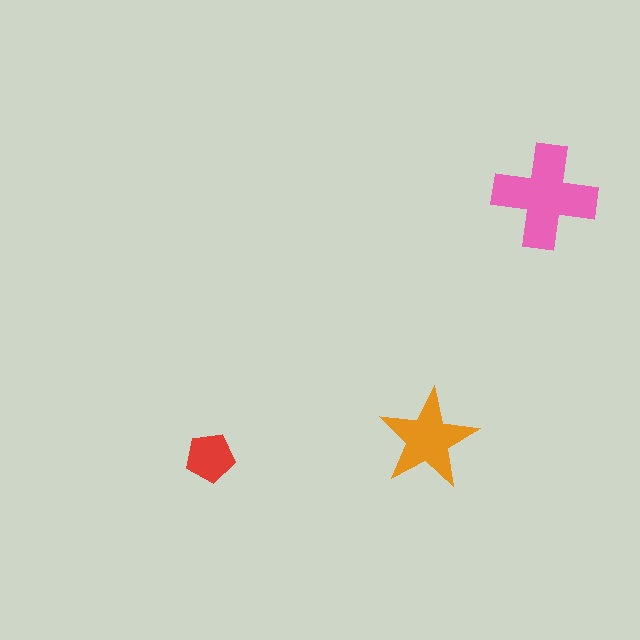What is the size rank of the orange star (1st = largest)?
2nd.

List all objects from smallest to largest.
The red pentagon, the orange star, the pink cross.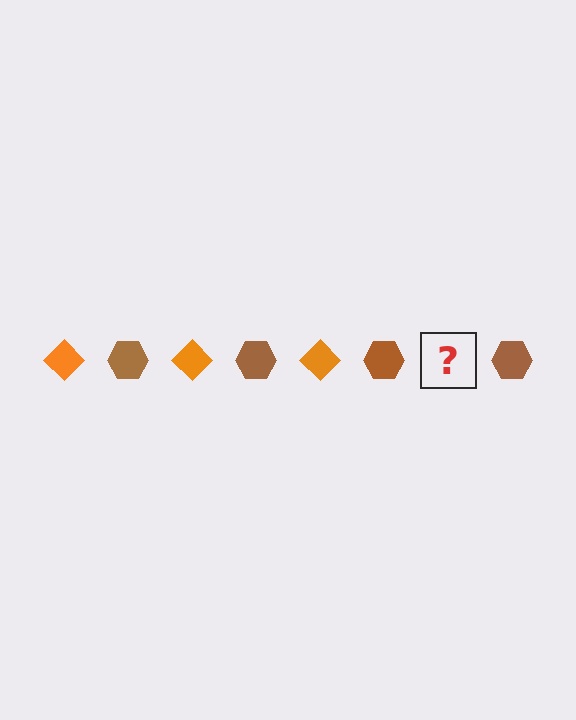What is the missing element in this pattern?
The missing element is an orange diamond.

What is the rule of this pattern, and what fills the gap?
The rule is that the pattern alternates between orange diamond and brown hexagon. The gap should be filled with an orange diamond.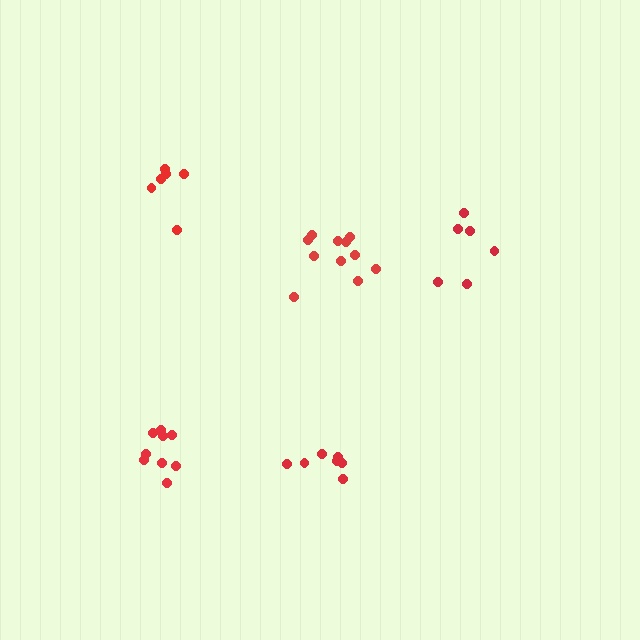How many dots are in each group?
Group 1: 6 dots, Group 2: 11 dots, Group 3: 9 dots, Group 4: 7 dots, Group 5: 6 dots (39 total).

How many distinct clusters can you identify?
There are 5 distinct clusters.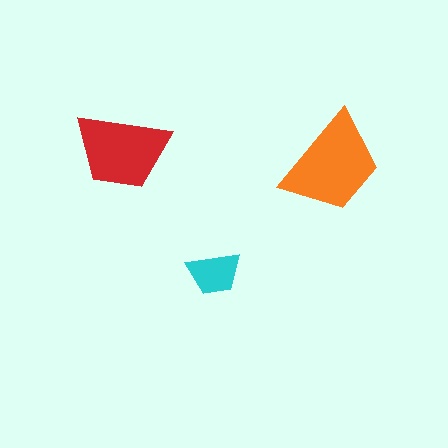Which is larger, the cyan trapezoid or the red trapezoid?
The red one.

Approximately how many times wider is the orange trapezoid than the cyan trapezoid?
About 2 times wider.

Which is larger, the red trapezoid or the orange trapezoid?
The orange one.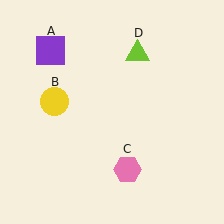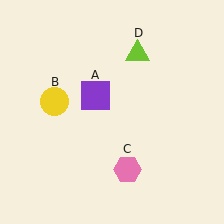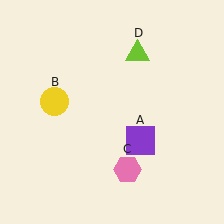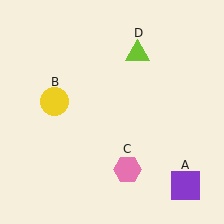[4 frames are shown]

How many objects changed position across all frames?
1 object changed position: purple square (object A).